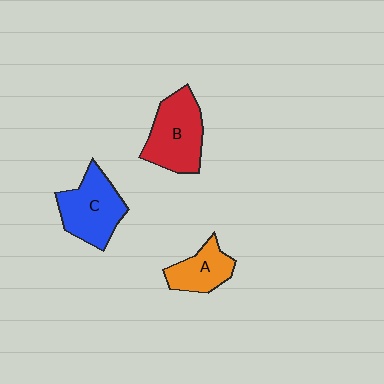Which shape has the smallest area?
Shape A (orange).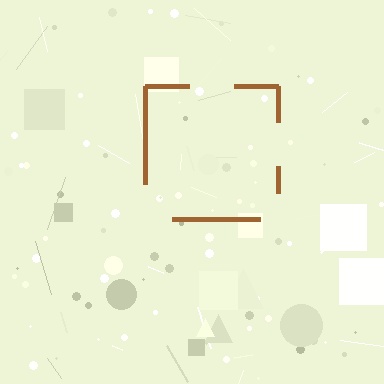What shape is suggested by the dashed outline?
The dashed outline suggests a square.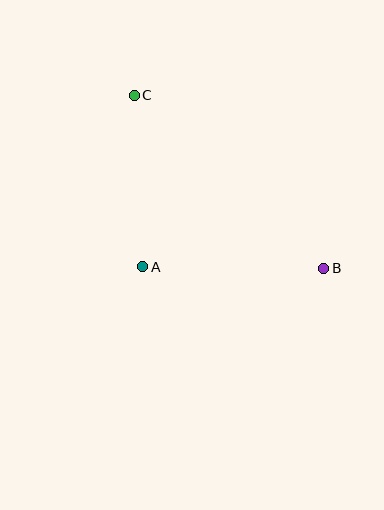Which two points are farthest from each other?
Points B and C are farthest from each other.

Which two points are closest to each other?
Points A and C are closest to each other.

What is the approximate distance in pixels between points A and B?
The distance between A and B is approximately 181 pixels.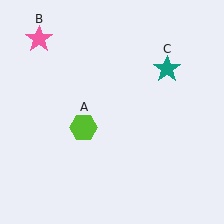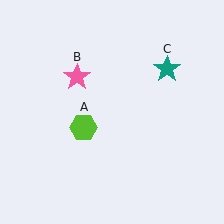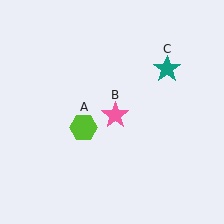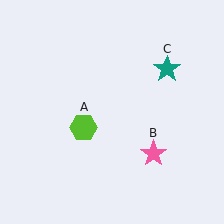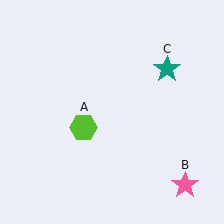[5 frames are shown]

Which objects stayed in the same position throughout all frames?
Lime hexagon (object A) and teal star (object C) remained stationary.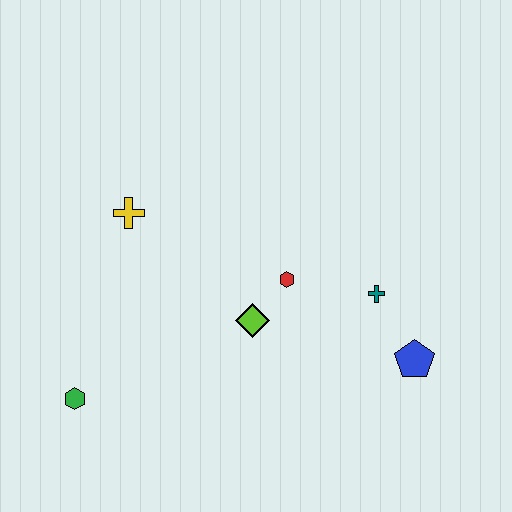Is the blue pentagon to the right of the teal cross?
Yes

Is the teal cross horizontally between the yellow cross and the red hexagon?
No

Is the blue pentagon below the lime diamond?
Yes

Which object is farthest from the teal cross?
The green hexagon is farthest from the teal cross.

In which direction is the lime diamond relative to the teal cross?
The lime diamond is to the left of the teal cross.